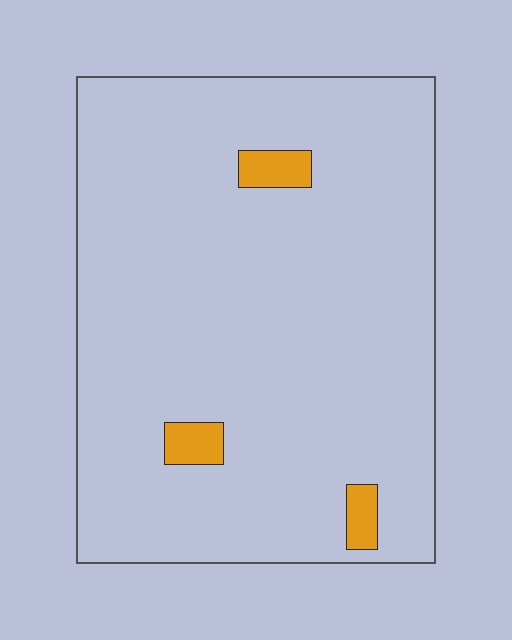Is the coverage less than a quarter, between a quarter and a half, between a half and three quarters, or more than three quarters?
Less than a quarter.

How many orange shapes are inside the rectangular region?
3.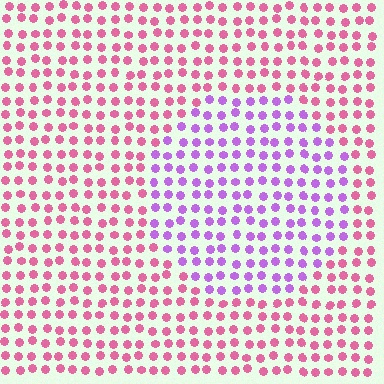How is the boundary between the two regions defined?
The boundary is defined purely by a slight shift in hue (about 49 degrees). Spacing, size, and orientation are identical on both sides.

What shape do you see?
I see a circle.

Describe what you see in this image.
The image is filled with small pink elements in a uniform arrangement. A circle-shaped region is visible where the elements are tinted to a slightly different hue, forming a subtle color boundary.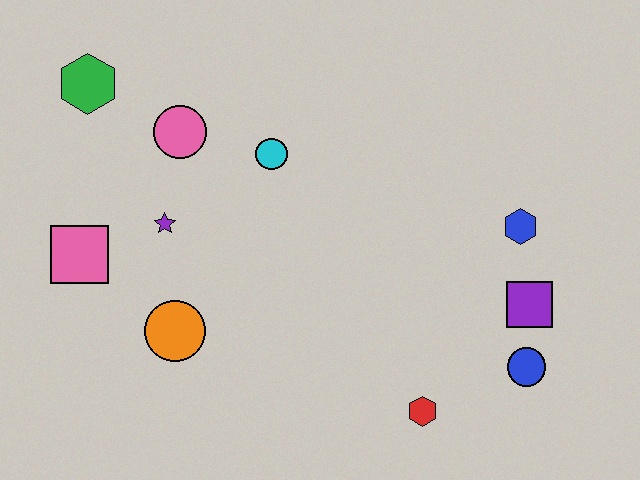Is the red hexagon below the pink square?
Yes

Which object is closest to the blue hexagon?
The purple square is closest to the blue hexagon.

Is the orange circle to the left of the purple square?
Yes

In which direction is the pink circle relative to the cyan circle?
The pink circle is to the left of the cyan circle.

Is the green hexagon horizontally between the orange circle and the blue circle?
No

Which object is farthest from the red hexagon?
The green hexagon is farthest from the red hexagon.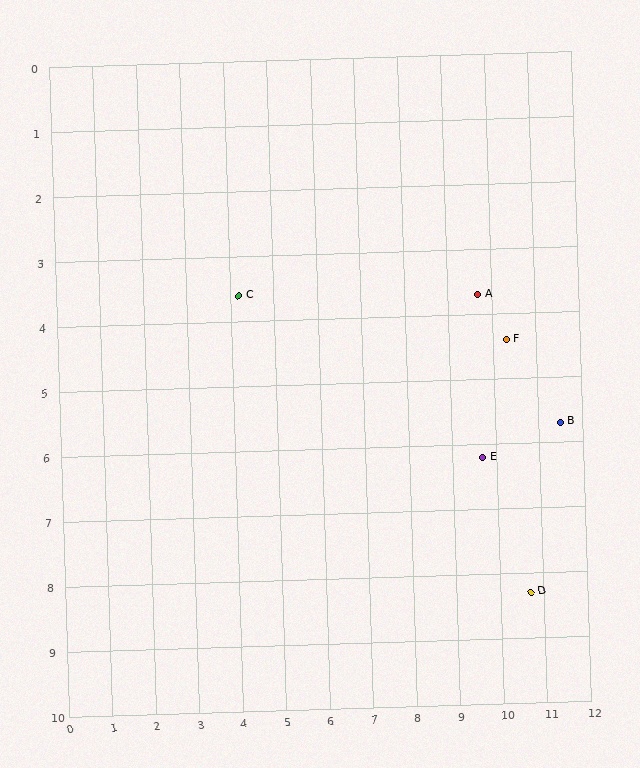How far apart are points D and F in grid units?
Points D and F are about 3.9 grid units apart.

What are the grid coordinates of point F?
Point F is at approximately (10.3, 4.4).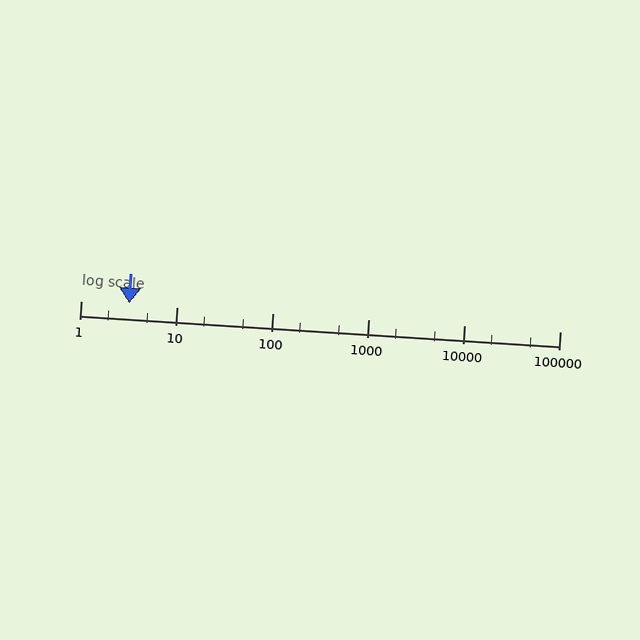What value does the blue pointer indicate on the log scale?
The pointer indicates approximately 3.2.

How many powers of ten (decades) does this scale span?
The scale spans 5 decades, from 1 to 100000.